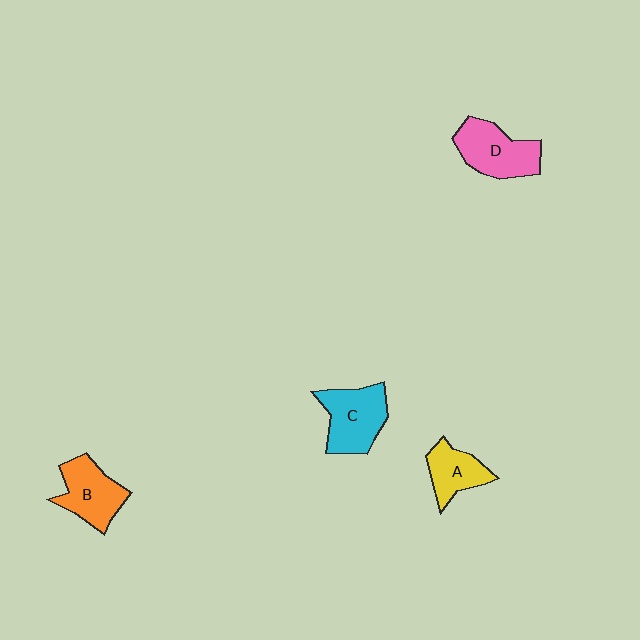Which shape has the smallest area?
Shape A (yellow).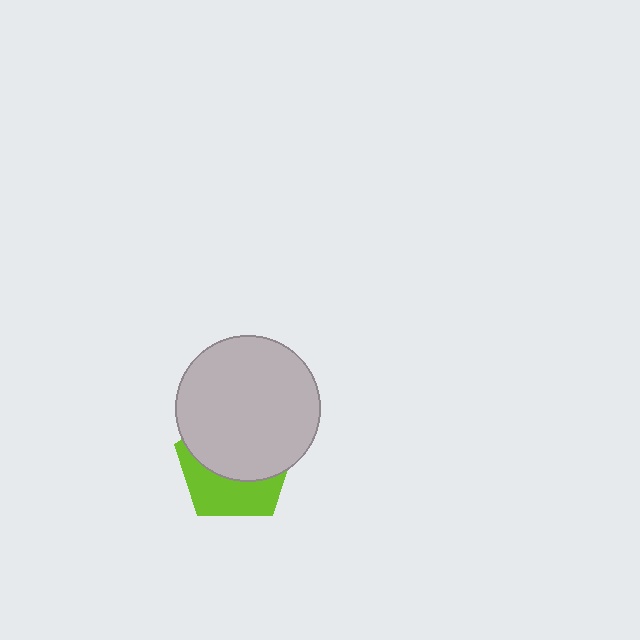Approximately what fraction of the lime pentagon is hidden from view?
Roughly 59% of the lime pentagon is hidden behind the light gray circle.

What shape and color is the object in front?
The object in front is a light gray circle.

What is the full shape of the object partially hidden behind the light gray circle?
The partially hidden object is a lime pentagon.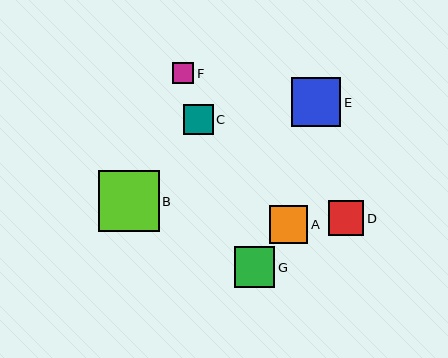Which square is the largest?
Square B is the largest with a size of approximately 61 pixels.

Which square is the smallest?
Square F is the smallest with a size of approximately 21 pixels.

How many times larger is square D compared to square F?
Square D is approximately 1.7 times the size of square F.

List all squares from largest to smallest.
From largest to smallest: B, E, G, A, D, C, F.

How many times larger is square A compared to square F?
Square A is approximately 1.8 times the size of square F.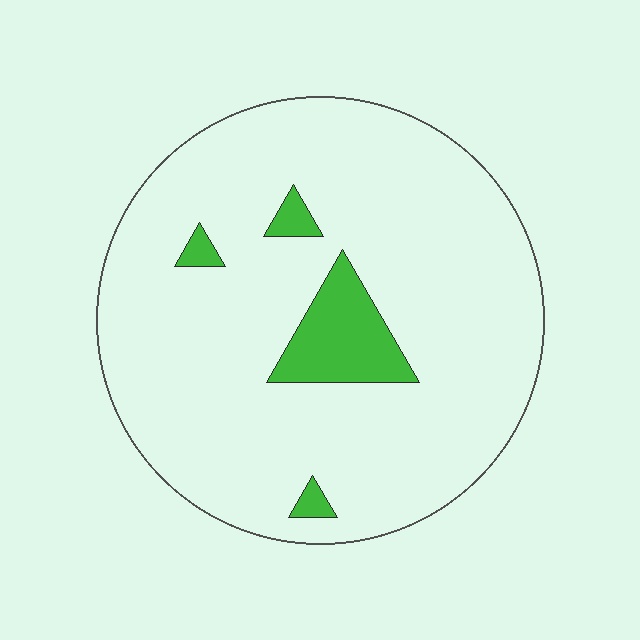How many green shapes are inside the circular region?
4.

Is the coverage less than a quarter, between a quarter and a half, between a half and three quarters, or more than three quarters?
Less than a quarter.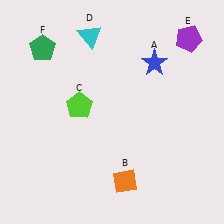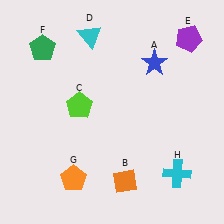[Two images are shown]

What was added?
An orange pentagon (G), a cyan cross (H) were added in Image 2.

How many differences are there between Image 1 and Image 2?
There are 2 differences between the two images.